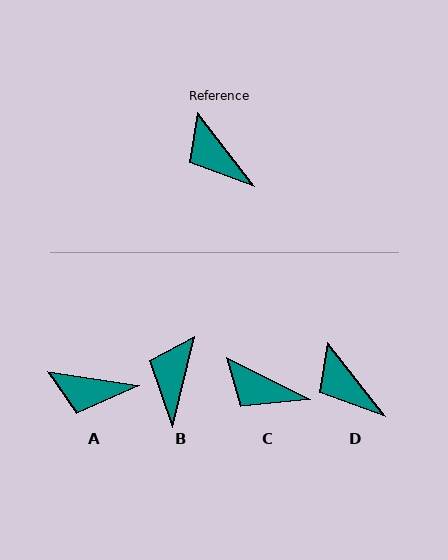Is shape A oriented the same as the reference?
No, it is off by about 44 degrees.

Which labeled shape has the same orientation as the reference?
D.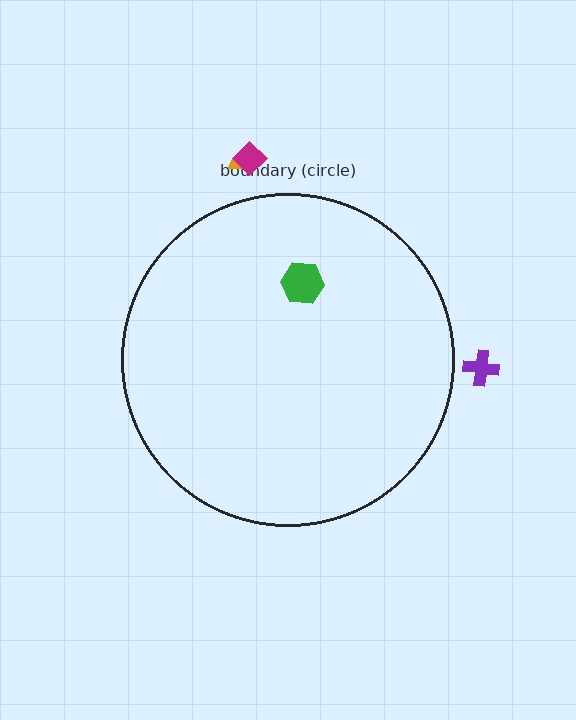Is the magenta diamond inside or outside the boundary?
Outside.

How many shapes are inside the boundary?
1 inside, 3 outside.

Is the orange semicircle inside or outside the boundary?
Outside.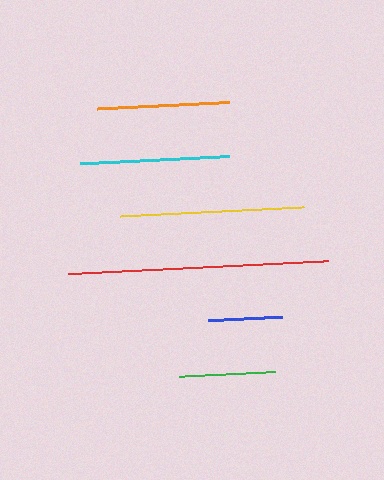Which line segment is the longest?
The red line is the longest at approximately 261 pixels.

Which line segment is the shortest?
The blue line is the shortest at approximately 74 pixels.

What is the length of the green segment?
The green segment is approximately 96 pixels long.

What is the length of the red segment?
The red segment is approximately 261 pixels long.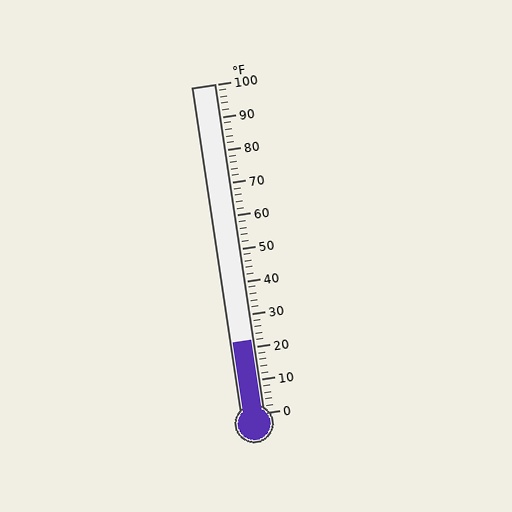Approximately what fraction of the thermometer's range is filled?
The thermometer is filled to approximately 20% of its range.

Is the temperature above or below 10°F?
The temperature is above 10°F.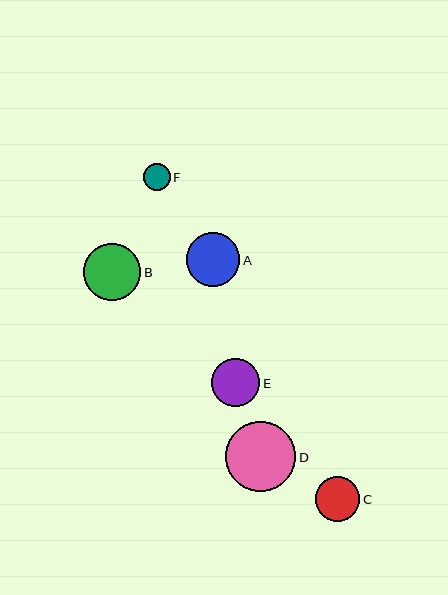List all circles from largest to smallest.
From largest to smallest: D, B, A, E, C, F.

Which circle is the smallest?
Circle F is the smallest with a size of approximately 27 pixels.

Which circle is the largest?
Circle D is the largest with a size of approximately 70 pixels.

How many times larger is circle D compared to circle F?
Circle D is approximately 2.6 times the size of circle F.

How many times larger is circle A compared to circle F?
Circle A is approximately 2.0 times the size of circle F.